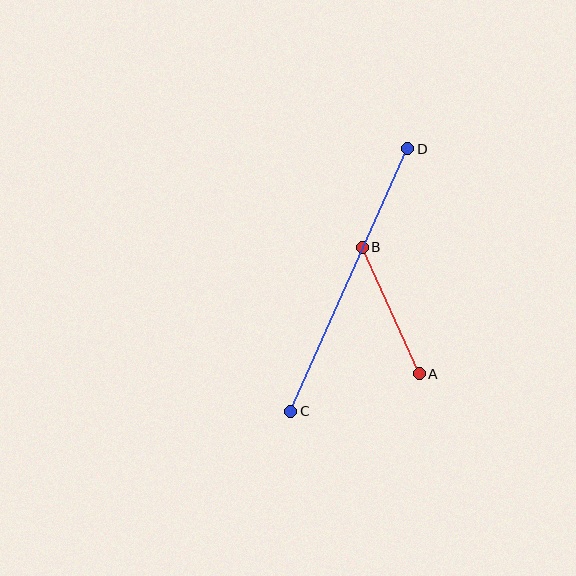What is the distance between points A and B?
The distance is approximately 139 pixels.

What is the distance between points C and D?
The distance is approximately 287 pixels.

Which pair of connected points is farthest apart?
Points C and D are farthest apart.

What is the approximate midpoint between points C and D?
The midpoint is at approximately (349, 280) pixels.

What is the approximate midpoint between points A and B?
The midpoint is at approximately (391, 310) pixels.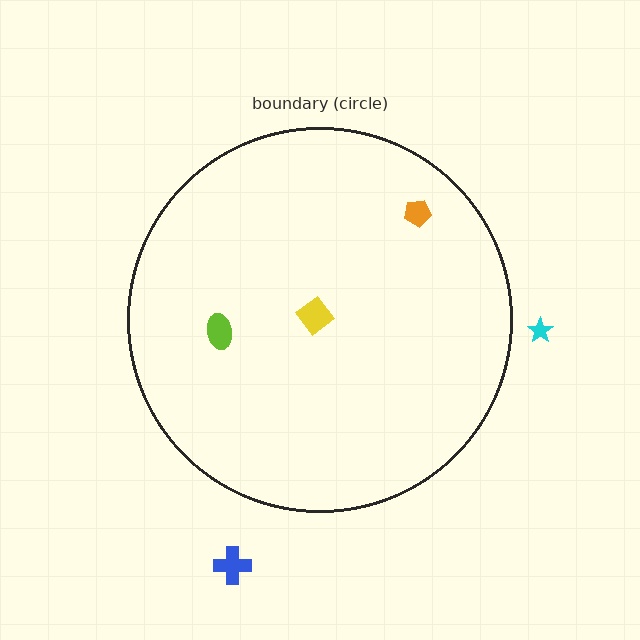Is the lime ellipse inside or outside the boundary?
Inside.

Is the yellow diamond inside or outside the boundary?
Inside.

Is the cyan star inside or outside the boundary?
Outside.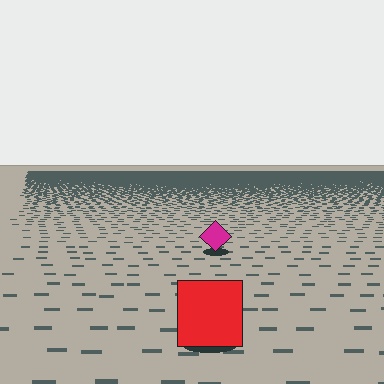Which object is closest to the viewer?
The red square is closest. The texture marks near it are larger and more spread out.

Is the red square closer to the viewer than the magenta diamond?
Yes. The red square is closer — you can tell from the texture gradient: the ground texture is coarser near it.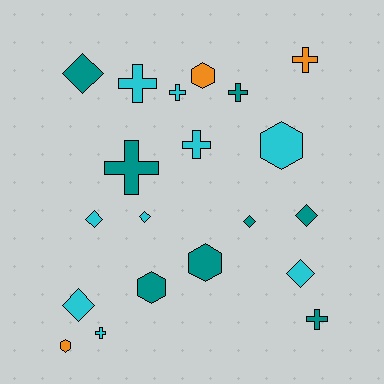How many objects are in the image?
There are 20 objects.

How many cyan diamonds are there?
There are 4 cyan diamonds.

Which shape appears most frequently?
Cross, with 8 objects.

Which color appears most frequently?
Cyan, with 9 objects.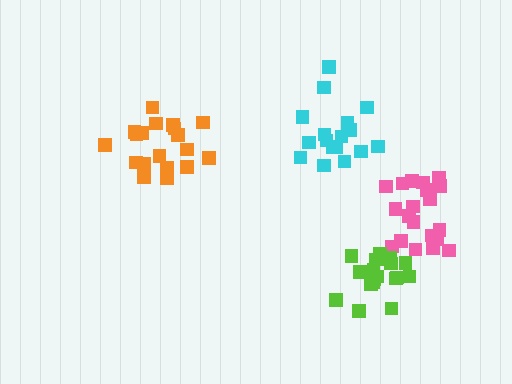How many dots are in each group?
Group 1: 20 dots, Group 2: 17 dots, Group 3: 19 dots, Group 4: 19 dots (75 total).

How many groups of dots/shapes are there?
There are 4 groups.